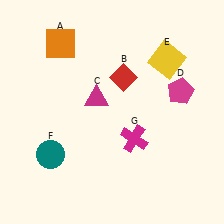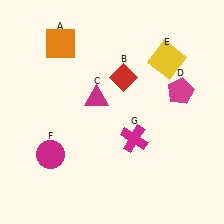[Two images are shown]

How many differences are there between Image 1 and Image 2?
There is 1 difference between the two images.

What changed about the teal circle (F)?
In Image 1, F is teal. In Image 2, it changed to magenta.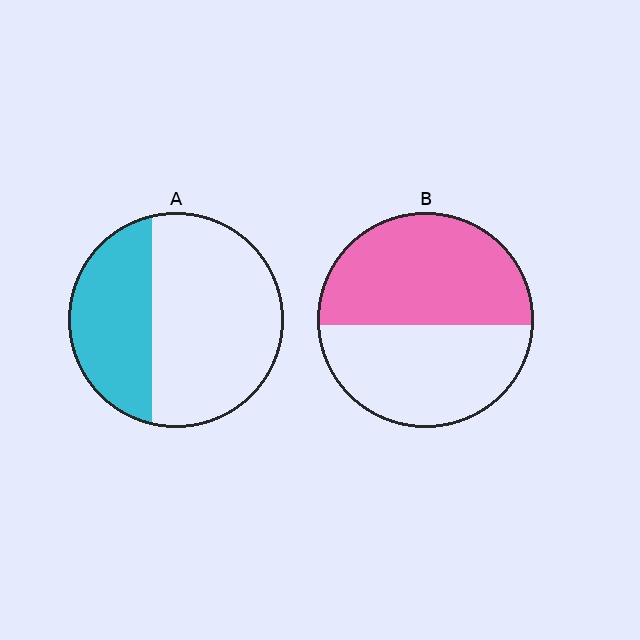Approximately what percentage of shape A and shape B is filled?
A is approximately 35% and B is approximately 55%.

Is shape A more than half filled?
No.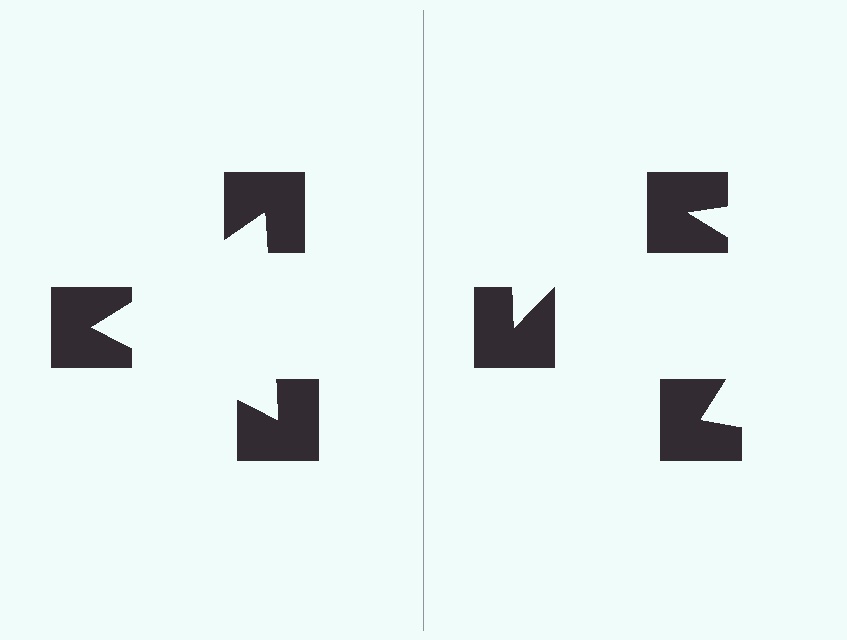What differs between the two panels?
The notched squares are positioned identically on both sides; only the wedge orientations differ. On the left they align to a triangle; on the right they are misaligned.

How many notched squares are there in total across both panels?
6 — 3 on each side.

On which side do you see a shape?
An illusory triangle appears on the left side. On the right side the wedge cuts are rotated, so no coherent shape forms.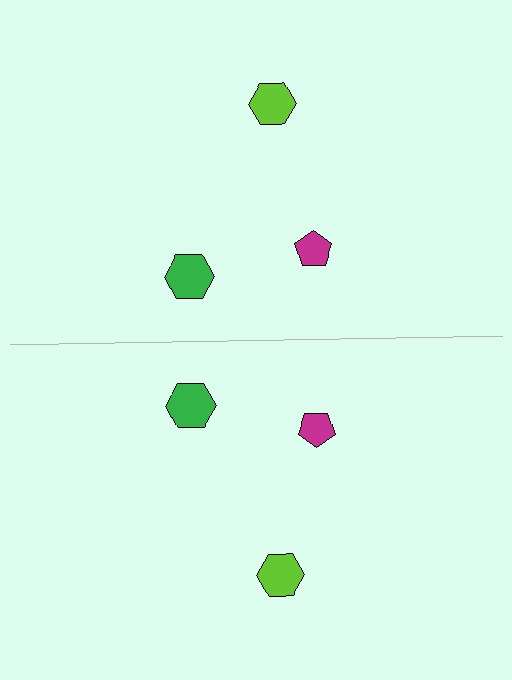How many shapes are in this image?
There are 6 shapes in this image.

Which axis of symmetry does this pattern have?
The pattern has a horizontal axis of symmetry running through the center of the image.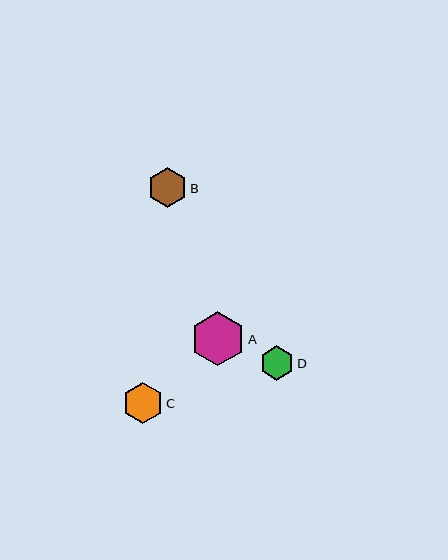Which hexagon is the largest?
Hexagon A is the largest with a size of approximately 54 pixels.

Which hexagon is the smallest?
Hexagon D is the smallest with a size of approximately 34 pixels.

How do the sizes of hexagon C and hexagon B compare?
Hexagon C and hexagon B are approximately the same size.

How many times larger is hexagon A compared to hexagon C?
Hexagon A is approximately 1.3 times the size of hexagon C.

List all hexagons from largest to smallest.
From largest to smallest: A, C, B, D.